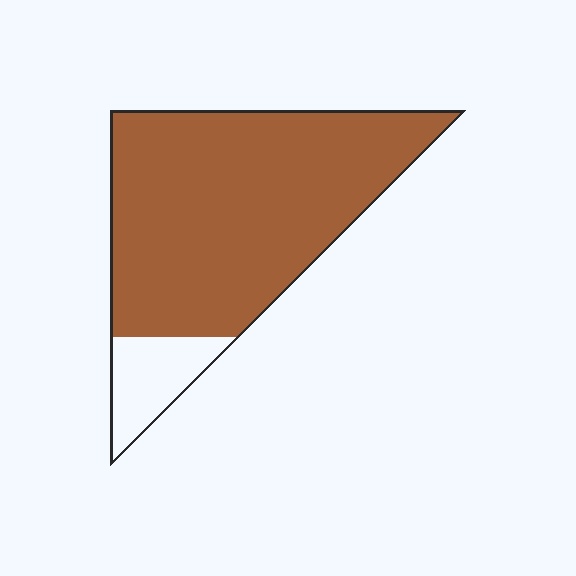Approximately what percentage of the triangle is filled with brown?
Approximately 85%.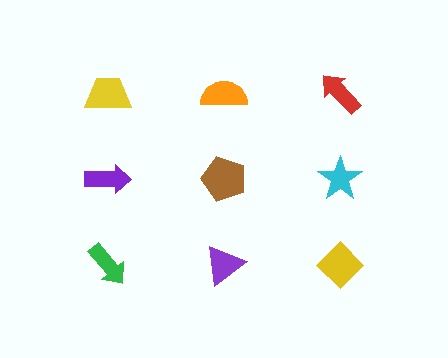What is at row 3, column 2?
A purple triangle.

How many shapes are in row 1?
3 shapes.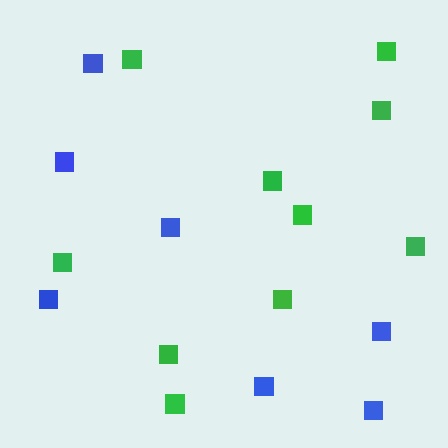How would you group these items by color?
There are 2 groups: one group of blue squares (7) and one group of green squares (10).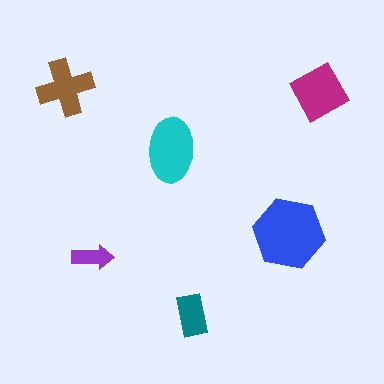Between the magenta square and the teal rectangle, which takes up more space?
The magenta square.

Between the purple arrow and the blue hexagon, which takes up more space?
The blue hexagon.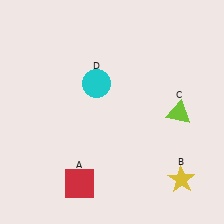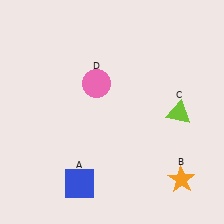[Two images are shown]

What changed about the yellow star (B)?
In Image 1, B is yellow. In Image 2, it changed to orange.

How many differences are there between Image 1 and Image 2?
There are 3 differences between the two images.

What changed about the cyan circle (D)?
In Image 1, D is cyan. In Image 2, it changed to pink.